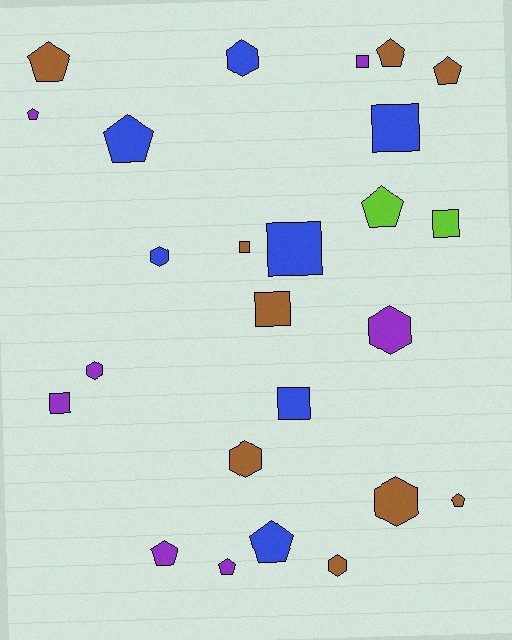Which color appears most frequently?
Brown, with 9 objects.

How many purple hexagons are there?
There are 2 purple hexagons.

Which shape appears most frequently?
Pentagon, with 10 objects.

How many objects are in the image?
There are 25 objects.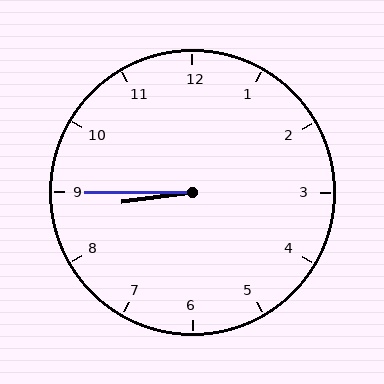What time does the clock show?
8:45.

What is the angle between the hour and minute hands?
Approximately 8 degrees.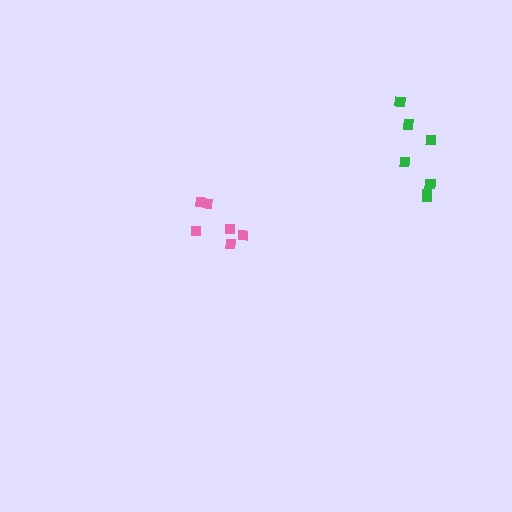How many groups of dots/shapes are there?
There are 2 groups.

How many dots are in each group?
Group 1: 7 dots, Group 2: 6 dots (13 total).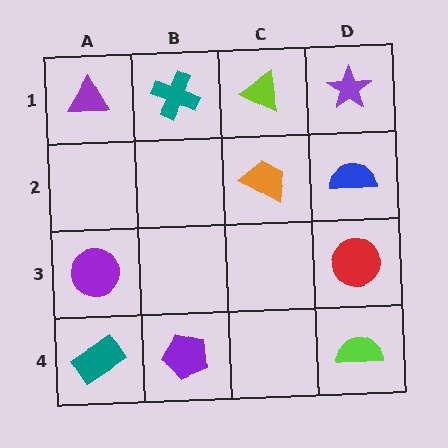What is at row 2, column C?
An orange trapezoid.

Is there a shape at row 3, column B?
No, that cell is empty.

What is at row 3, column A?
A purple circle.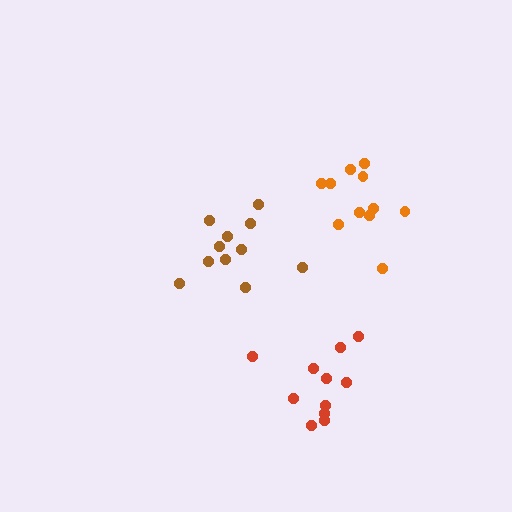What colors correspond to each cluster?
The clusters are colored: brown, red, orange.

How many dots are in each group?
Group 1: 11 dots, Group 2: 11 dots, Group 3: 11 dots (33 total).